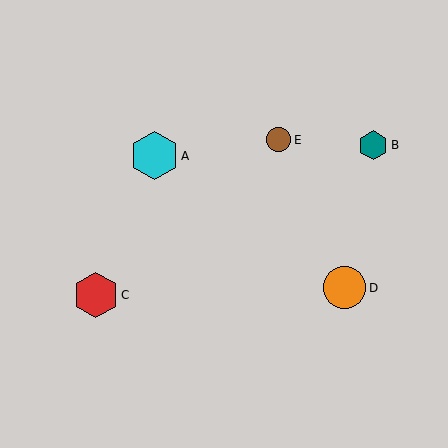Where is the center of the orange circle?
The center of the orange circle is at (345, 288).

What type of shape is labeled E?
Shape E is a brown circle.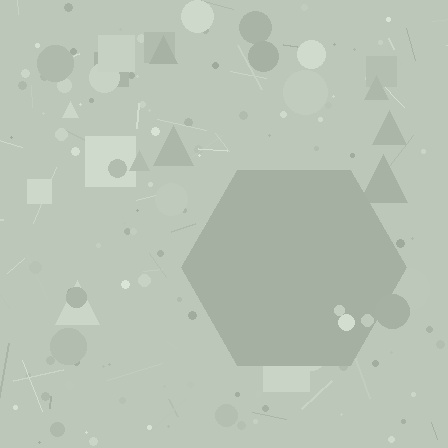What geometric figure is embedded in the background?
A hexagon is embedded in the background.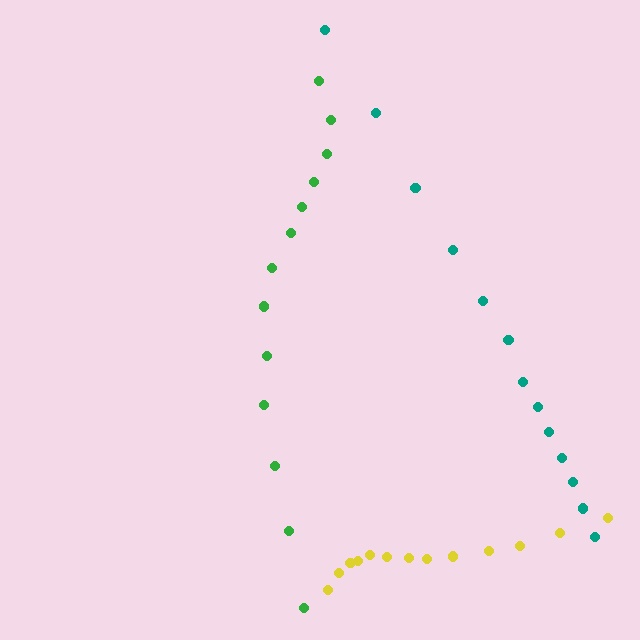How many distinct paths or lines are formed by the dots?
There are 3 distinct paths.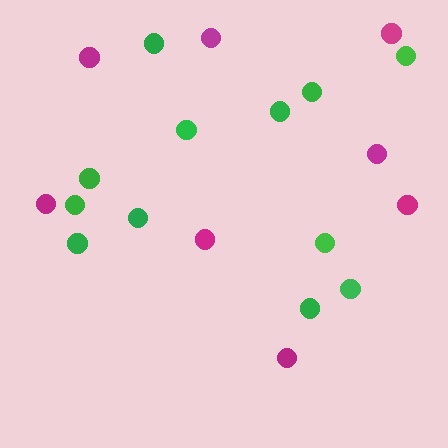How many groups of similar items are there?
There are 2 groups: one group of magenta circles (8) and one group of green circles (12).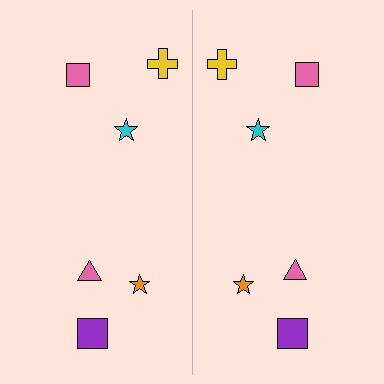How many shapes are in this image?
There are 12 shapes in this image.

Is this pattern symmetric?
Yes, this pattern has bilateral (reflection) symmetry.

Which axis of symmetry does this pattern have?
The pattern has a vertical axis of symmetry running through the center of the image.